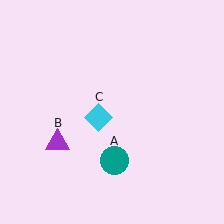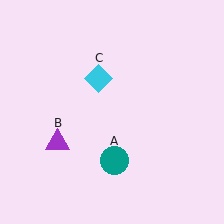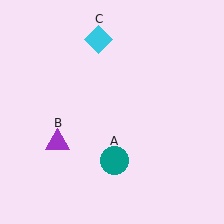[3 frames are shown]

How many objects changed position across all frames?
1 object changed position: cyan diamond (object C).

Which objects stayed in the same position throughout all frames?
Teal circle (object A) and purple triangle (object B) remained stationary.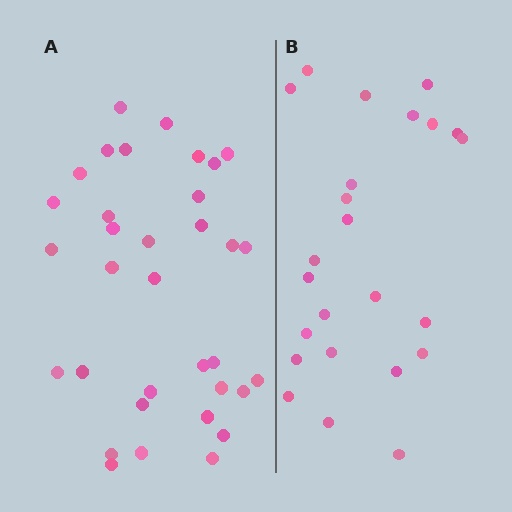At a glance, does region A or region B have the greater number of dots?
Region A (the left region) has more dots.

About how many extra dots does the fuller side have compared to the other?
Region A has roughly 10 or so more dots than region B.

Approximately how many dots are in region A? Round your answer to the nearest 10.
About 30 dots. (The exact count is 34, which rounds to 30.)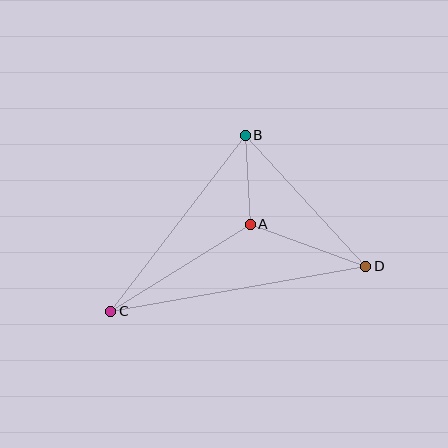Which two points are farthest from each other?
Points C and D are farthest from each other.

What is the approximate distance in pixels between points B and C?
The distance between B and C is approximately 222 pixels.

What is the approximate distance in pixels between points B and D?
The distance between B and D is approximately 178 pixels.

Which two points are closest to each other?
Points A and B are closest to each other.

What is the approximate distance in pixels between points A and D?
The distance between A and D is approximately 123 pixels.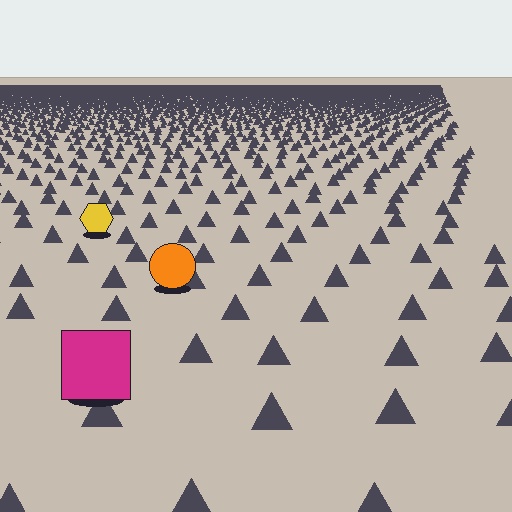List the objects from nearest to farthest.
From nearest to farthest: the magenta square, the orange circle, the yellow hexagon.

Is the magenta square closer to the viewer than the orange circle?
Yes. The magenta square is closer — you can tell from the texture gradient: the ground texture is coarser near it.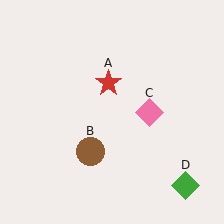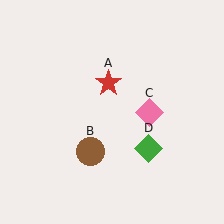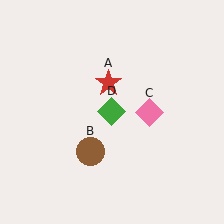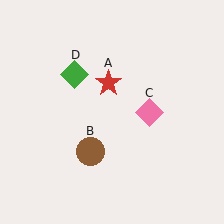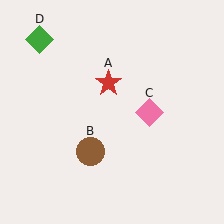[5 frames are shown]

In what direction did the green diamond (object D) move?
The green diamond (object D) moved up and to the left.